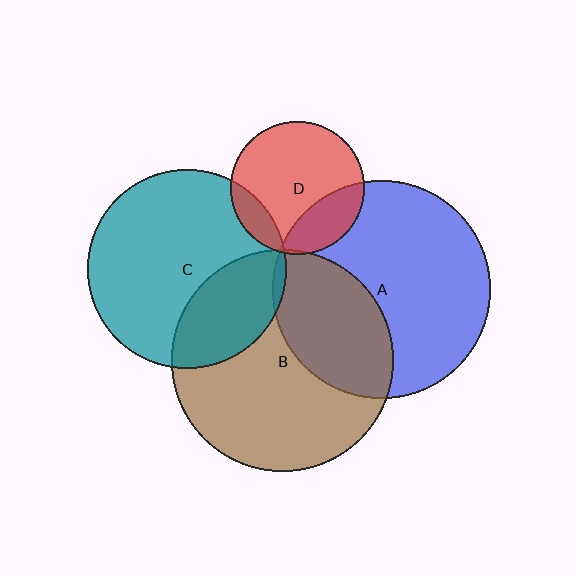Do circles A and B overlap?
Yes.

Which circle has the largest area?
Circle B (brown).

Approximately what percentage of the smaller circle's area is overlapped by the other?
Approximately 35%.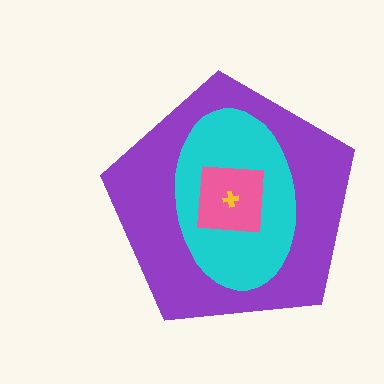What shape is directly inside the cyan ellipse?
The pink square.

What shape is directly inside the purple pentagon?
The cyan ellipse.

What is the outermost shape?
The purple pentagon.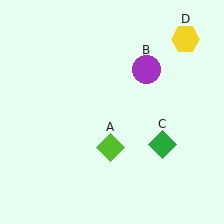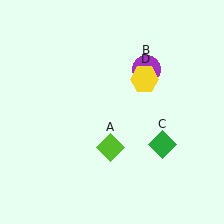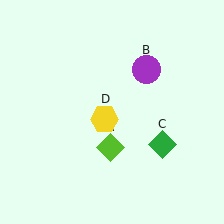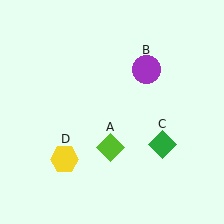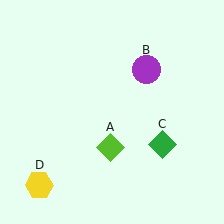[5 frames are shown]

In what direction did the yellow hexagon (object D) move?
The yellow hexagon (object D) moved down and to the left.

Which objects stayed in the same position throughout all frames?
Lime diamond (object A) and purple circle (object B) and green diamond (object C) remained stationary.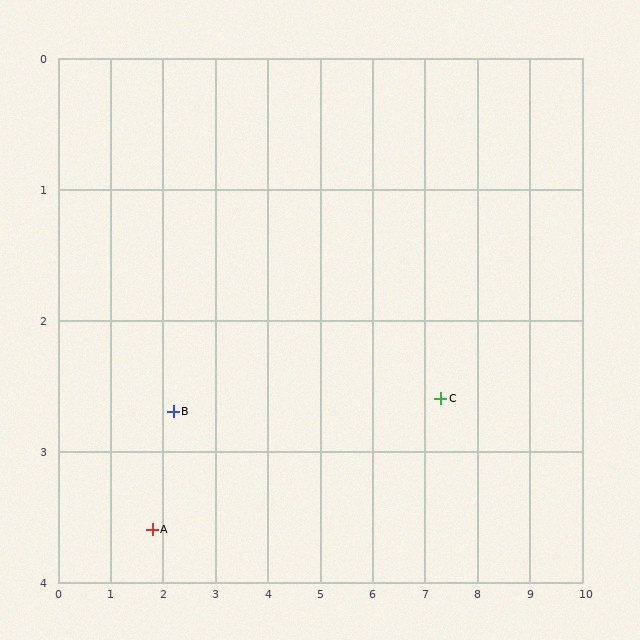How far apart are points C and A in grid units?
Points C and A are about 5.6 grid units apart.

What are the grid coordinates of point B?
Point B is at approximately (2.2, 2.7).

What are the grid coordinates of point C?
Point C is at approximately (7.3, 2.6).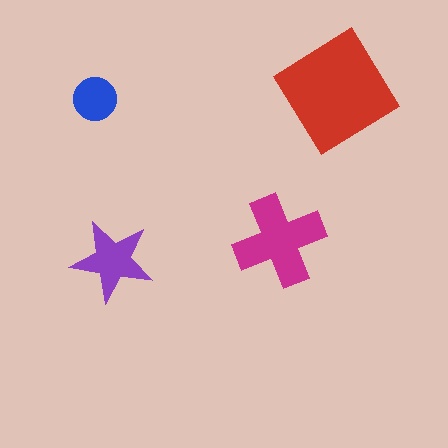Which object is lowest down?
The purple star is bottommost.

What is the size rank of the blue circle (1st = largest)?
4th.